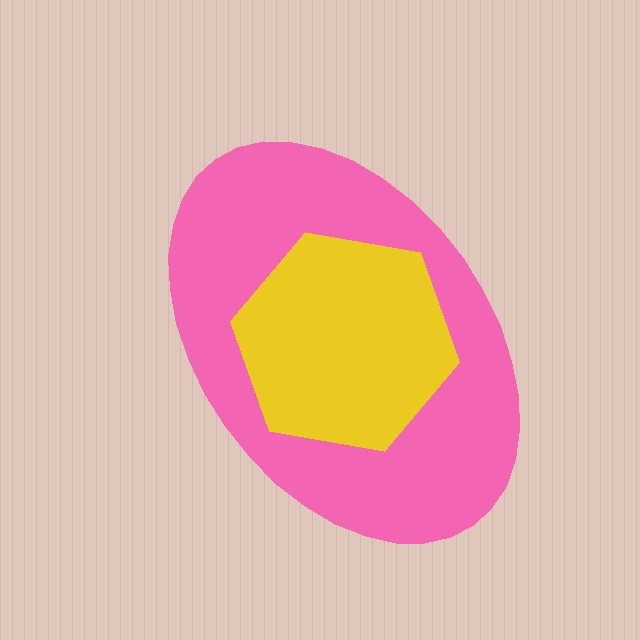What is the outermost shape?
The pink ellipse.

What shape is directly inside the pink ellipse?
The yellow hexagon.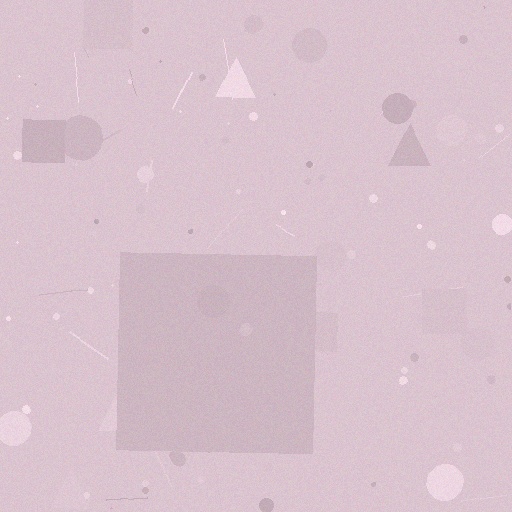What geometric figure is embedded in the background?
A square is embedded in the background.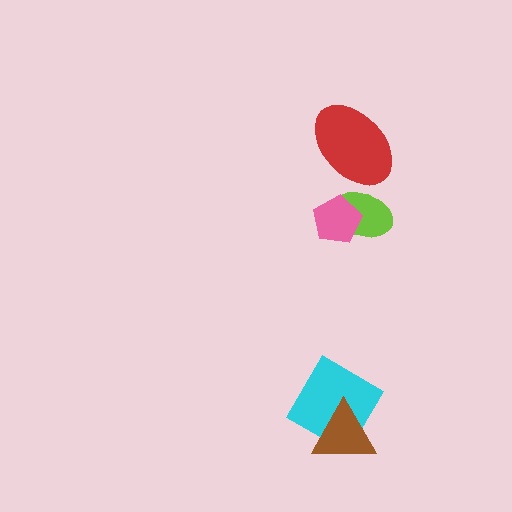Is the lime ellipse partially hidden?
Yes, it is partially covered by another shape.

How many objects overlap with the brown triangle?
1 object overlaps with the brown triangle.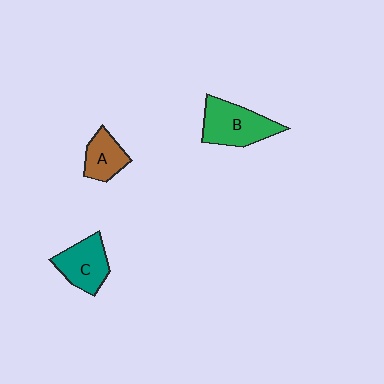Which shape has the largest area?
Shape B (green).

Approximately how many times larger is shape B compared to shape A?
Approximately 1.7 times.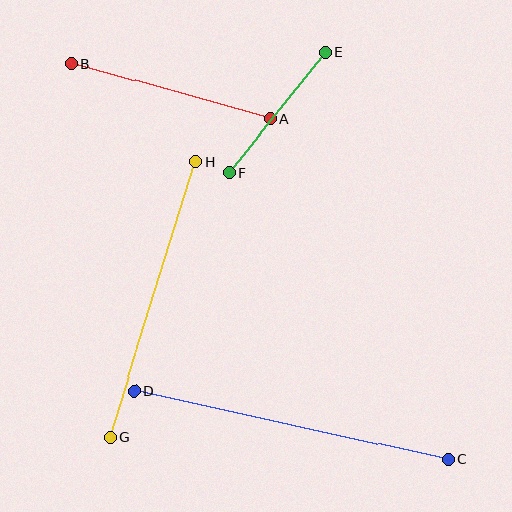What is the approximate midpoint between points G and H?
The midpoint is at approximately (153, 299) pixels.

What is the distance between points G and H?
The distance is approximately 288 pixels.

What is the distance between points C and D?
The distance is approximately 322 pixels.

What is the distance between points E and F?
The distance is approximately 155 pixels.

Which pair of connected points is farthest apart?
Points C and D are farthest apart.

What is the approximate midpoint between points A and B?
The midpoint is at approximately (171, 91) pixels.